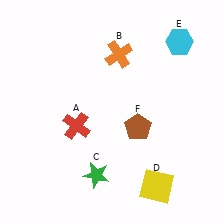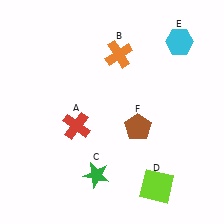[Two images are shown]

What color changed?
The square (D) changed from yellow in Image 1 to lime in Image 2.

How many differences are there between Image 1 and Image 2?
There is 1 difference between the two images.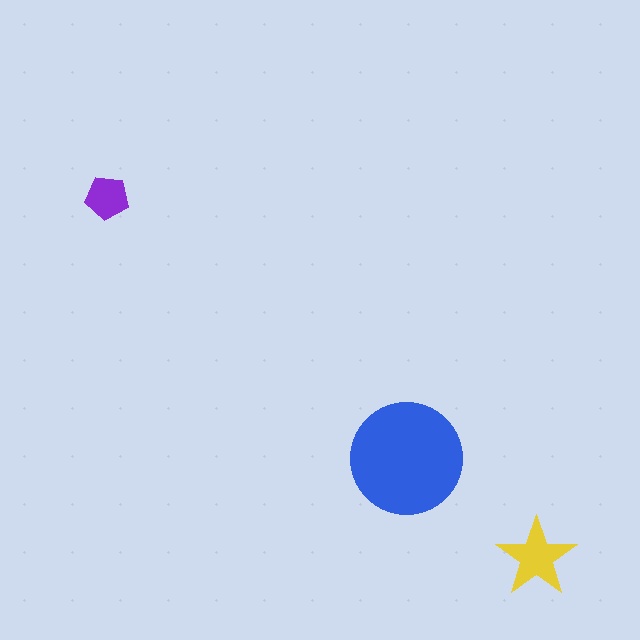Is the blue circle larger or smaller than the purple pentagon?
Larger.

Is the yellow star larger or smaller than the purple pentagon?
Larger.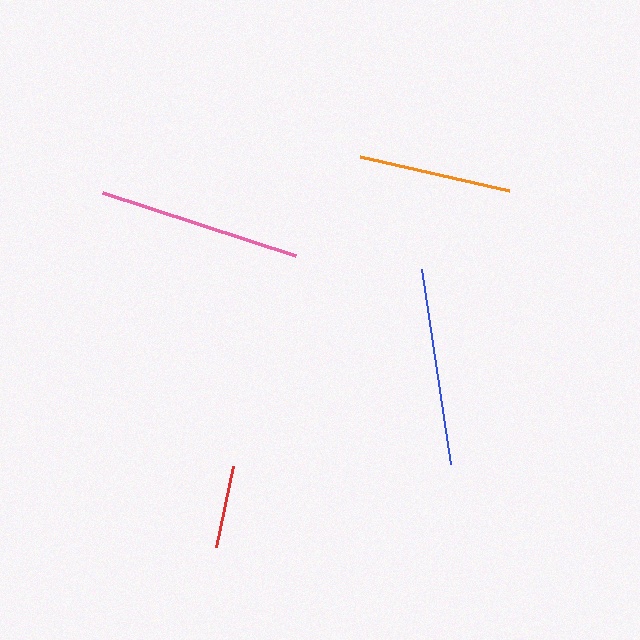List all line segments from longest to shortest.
From longest to shortest: pink, blue, orange, red.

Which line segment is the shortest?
The red line is the shortest at approximately 83 pixels.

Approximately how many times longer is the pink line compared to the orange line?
The pink line is approximately 1.3 times the length of the orange line.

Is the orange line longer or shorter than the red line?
The orange line is longer than the red line.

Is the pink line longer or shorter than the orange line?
The pink line is longer than the orange line.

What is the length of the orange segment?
The orange segment is approximately 153 pixels long.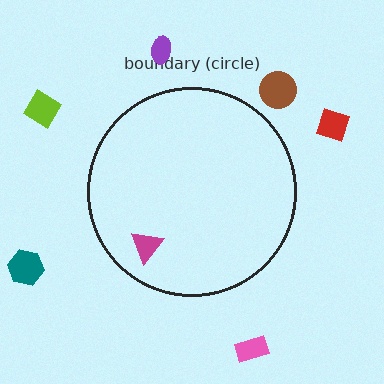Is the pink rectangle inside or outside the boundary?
Outside.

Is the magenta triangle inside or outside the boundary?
Inside.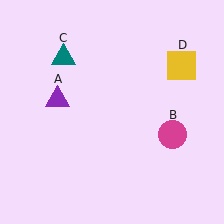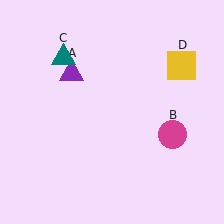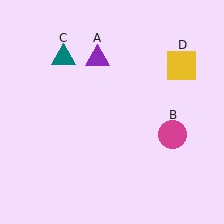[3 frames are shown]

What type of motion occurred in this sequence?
The purple triangle (object A) rotated clockwise around the center of the scene.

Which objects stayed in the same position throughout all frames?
Magenta circle (object B) and teal triangle (object C) and yellow square (object D) remained stationary.